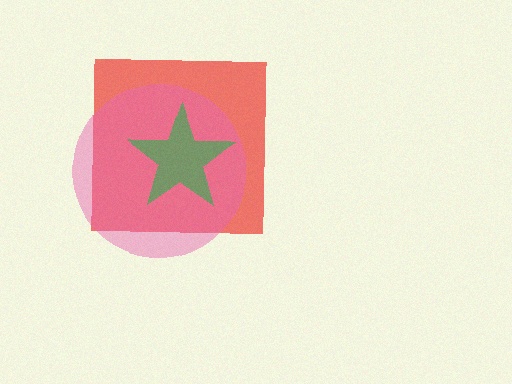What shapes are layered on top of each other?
The layered shapes are: a red square, a pink circle, a green star.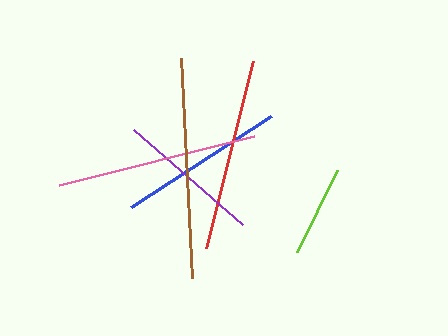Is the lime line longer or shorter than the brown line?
The brown line is longer than the lime line.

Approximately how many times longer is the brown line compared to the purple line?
The brown line is approximately 1.5 times the length of the purple line.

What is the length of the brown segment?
The brown segment is approximately 220 pixels long.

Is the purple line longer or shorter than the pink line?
The pink line is longer than the purple line.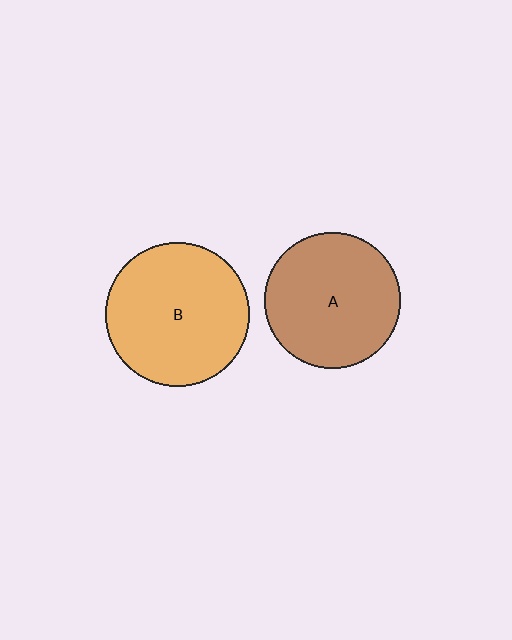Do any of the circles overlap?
No, none of the circles overlap.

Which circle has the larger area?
Circle B (orange).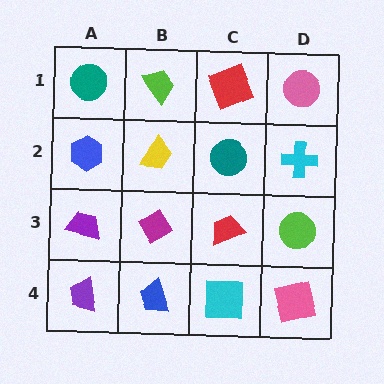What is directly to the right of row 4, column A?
A blue trapezoid.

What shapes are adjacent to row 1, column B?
A yellow trapezoid (row 2, column B), a teal circle (row 1, column A), a red square (row 1, column C).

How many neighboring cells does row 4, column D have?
2.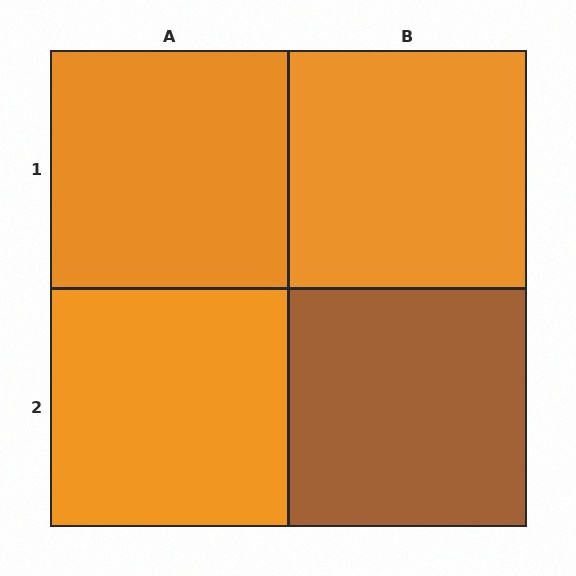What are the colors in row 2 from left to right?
Orange, brown.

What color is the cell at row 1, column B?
Orange.